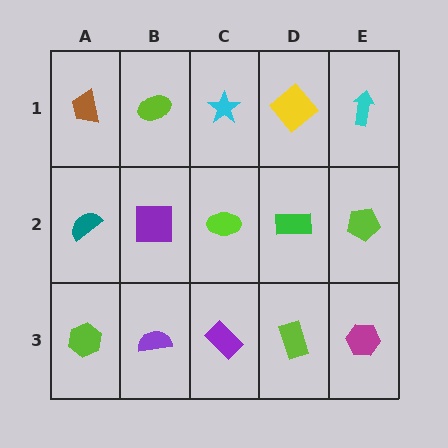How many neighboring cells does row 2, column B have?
4.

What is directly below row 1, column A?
A teal semicircle.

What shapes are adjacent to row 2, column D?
A yellow diamond (row 1, column D), a lime rectangle (row 3, column D), a lime ellipse (row 2, column C), a lime pentagon (row 2, column E).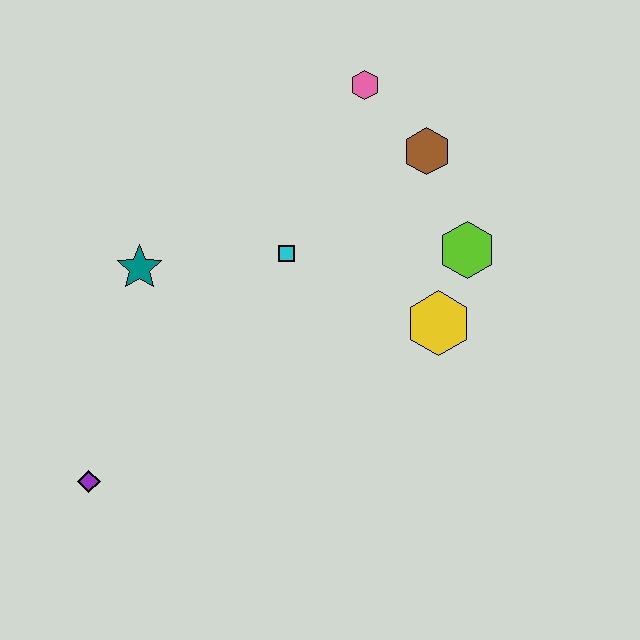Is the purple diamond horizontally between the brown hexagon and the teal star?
No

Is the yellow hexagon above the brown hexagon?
No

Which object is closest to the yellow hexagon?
The lime hexagon is closest to the yellow hexagon.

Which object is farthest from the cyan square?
The purple diamond is farthest from the cyan square.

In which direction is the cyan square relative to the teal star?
The cyan square is to the right of the teal star.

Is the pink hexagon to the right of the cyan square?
Yes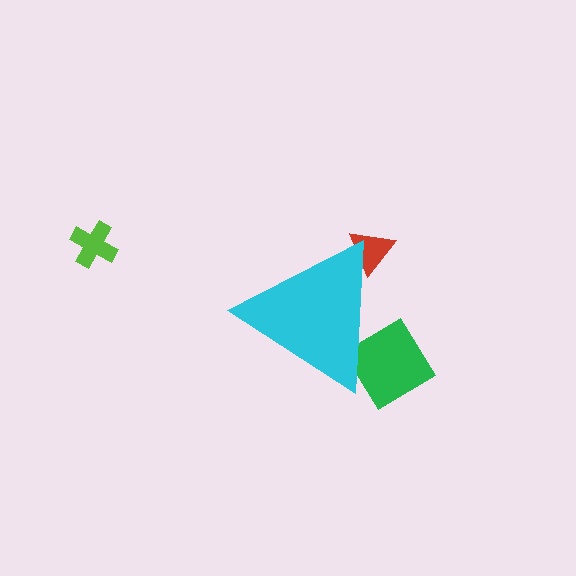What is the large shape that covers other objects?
A cyan triangle.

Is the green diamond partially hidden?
Yes, the green diamond is partially hidden behind the cyan triangle.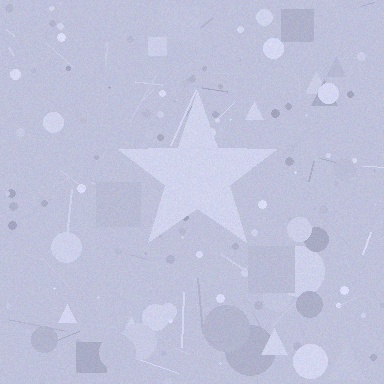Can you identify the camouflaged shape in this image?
The camouflaged shape is a star.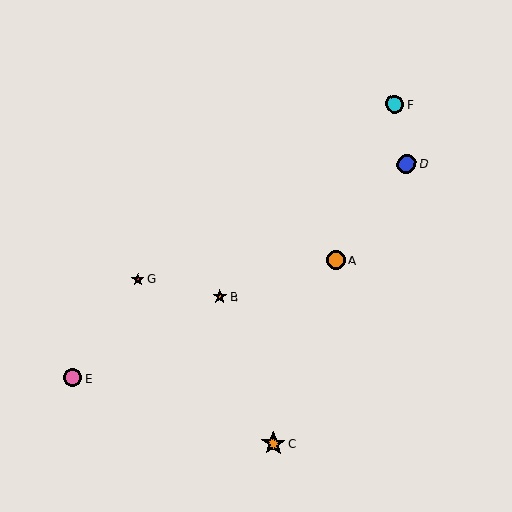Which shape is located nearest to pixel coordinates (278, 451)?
The orange star (labeled C) at (273, 443) is nearest to that location.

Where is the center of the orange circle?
The center of the orange circle is at (336, 260).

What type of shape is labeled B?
Shape B is an orange star.